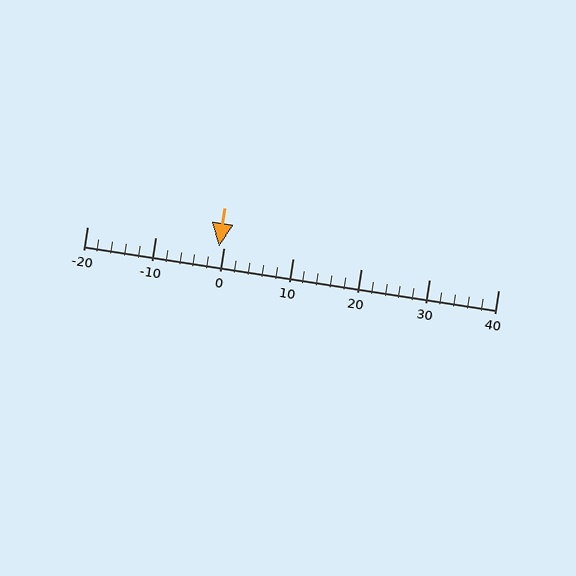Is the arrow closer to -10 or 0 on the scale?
The arrow is closer to 0.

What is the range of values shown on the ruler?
The ruler shows values from -20 to 40.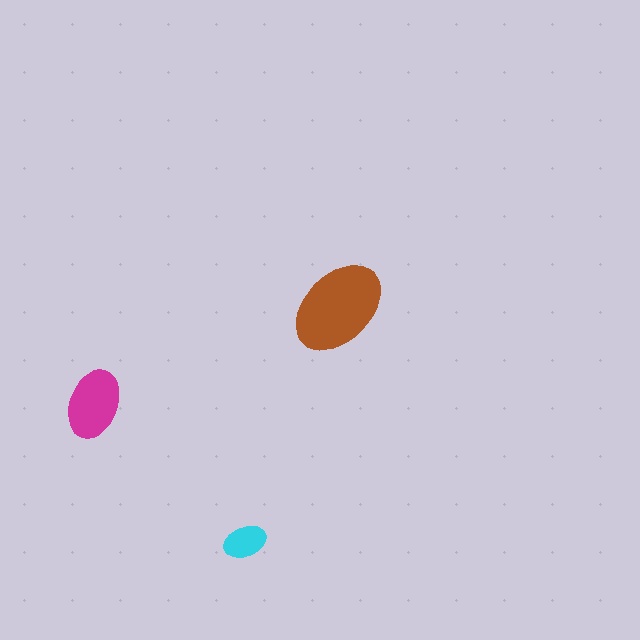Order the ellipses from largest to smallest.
the brown one, the magenta one, the cyan one.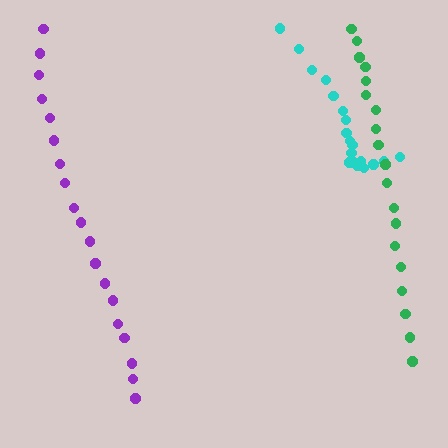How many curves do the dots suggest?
There are 3 distinct paths.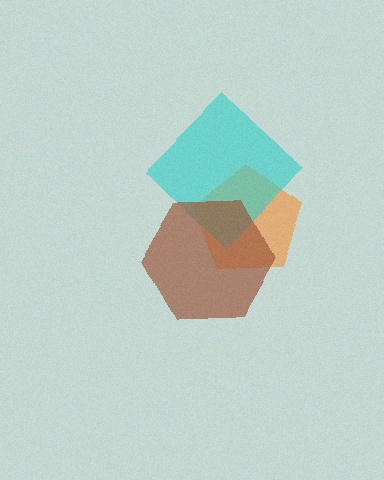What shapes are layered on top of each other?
The layered shapes are: an orange pentagon, a cyan diamond, a brown hexagon.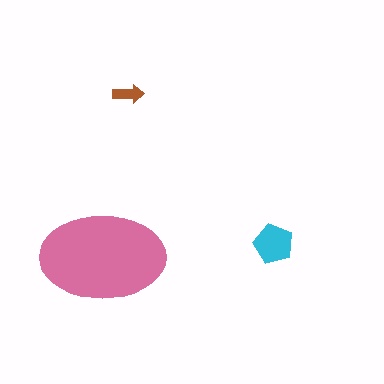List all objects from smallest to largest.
The brown arrow, the cyan pentagon, the pink ellipse.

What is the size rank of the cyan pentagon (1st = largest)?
2nd.